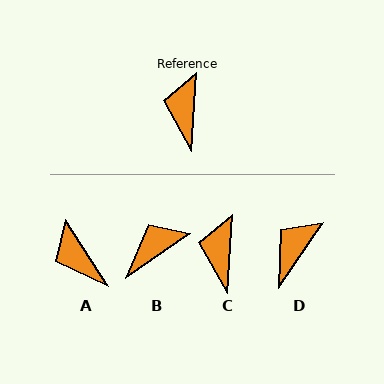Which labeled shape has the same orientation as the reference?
C.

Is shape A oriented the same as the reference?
No, it is off by about 36 degrees.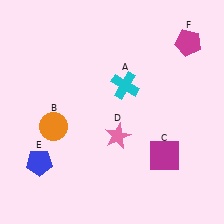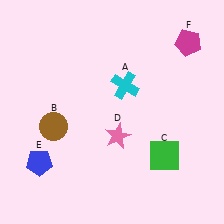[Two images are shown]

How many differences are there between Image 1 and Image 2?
There are 2 differences between the two images.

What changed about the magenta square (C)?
In Image 1, C is magenta. In Image 2, it changed to green.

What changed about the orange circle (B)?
In Image 1, B is orange. In Image 2, it changed to brown.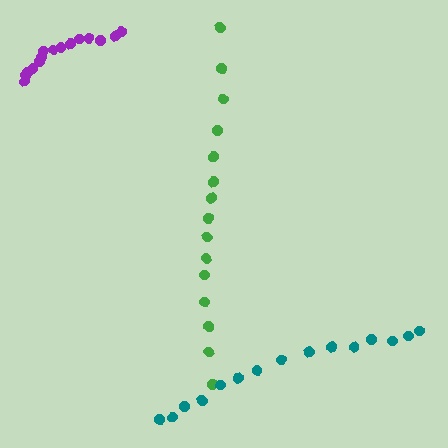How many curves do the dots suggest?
There are 3 distinct paths.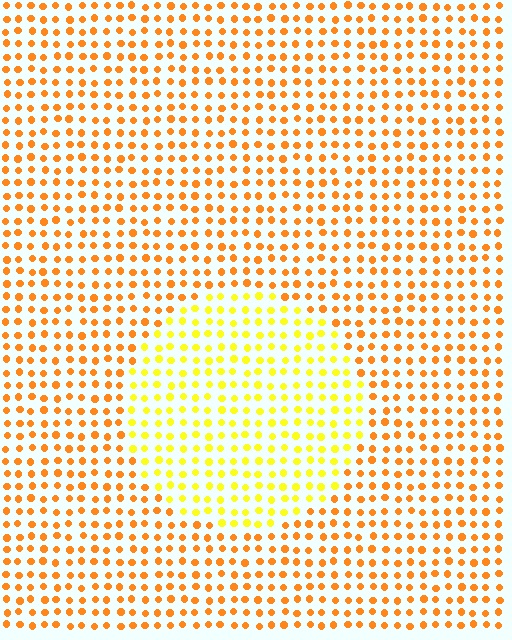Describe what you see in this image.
The image is filled with small orange elements in a uniform arrangement. A circle-shaped region is visible where the elements are tinted to a slightly different hue, forming a subtle color boundary.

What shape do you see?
I see a circle.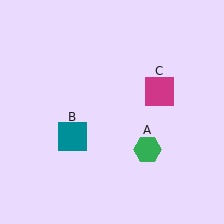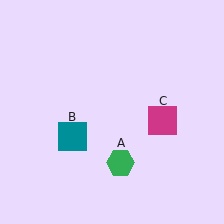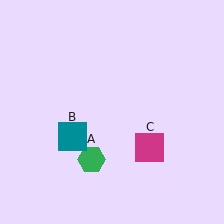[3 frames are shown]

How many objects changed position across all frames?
2 objects changed position: green hexagon (object A), magenta square (object C).